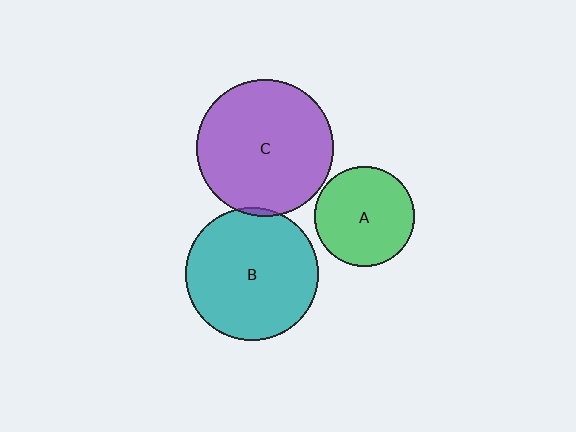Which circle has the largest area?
Circle C (purple).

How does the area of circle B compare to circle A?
Approximately 1.8 times.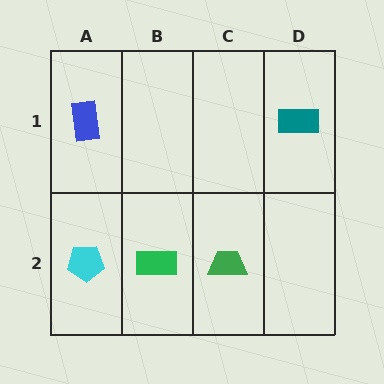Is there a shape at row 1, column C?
No, that cell is empty.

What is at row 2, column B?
A green rectangle.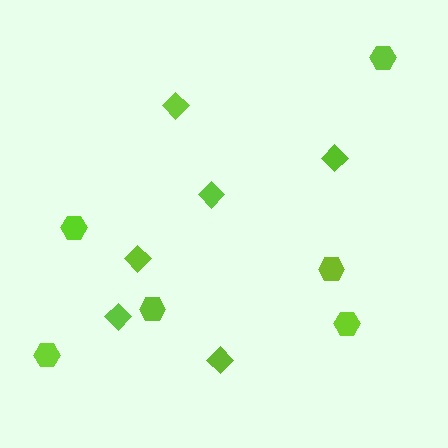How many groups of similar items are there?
There are 2 groups: one group of hexagons (6) and one group of diamonds (6).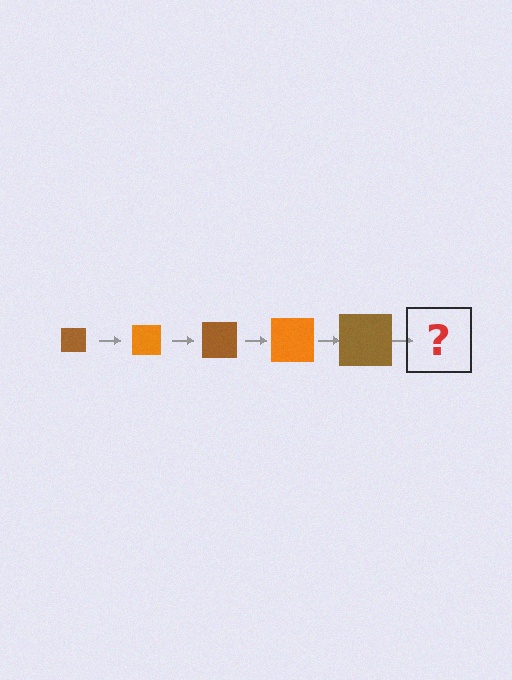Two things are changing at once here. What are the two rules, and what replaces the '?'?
The two rules are that the square grows larger each step and the color cycles through brown and orange. The '?' should be an orange square, larger than the previous one.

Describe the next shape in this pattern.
It should be an orange square, larger than the previous one.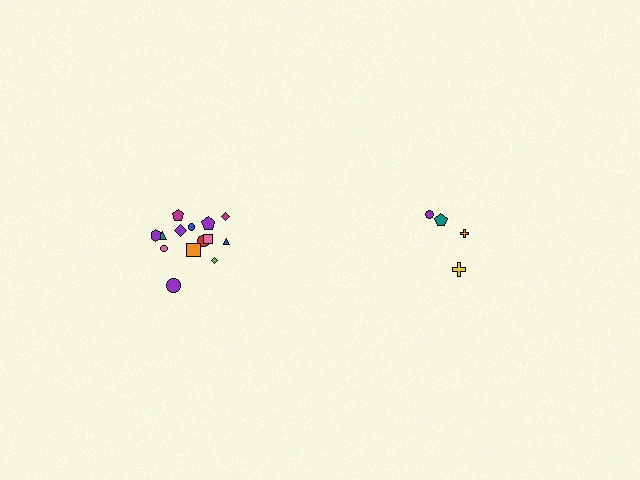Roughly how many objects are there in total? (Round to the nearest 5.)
Roughly 20 objects in total.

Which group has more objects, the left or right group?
The left group.